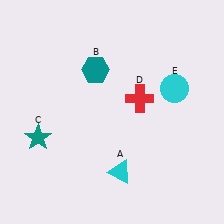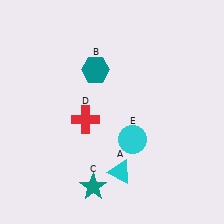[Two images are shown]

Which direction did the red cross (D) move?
The red cross (D) moved left.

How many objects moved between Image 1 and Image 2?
3 objects moved between the two images.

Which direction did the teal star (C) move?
The teal star (C) moved right.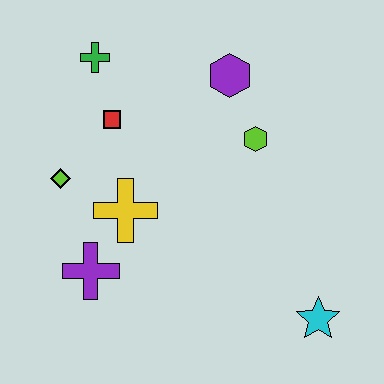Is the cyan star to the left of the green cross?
No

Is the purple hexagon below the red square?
No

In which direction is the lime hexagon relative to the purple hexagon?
The lime hexagon is below the purple hexagon.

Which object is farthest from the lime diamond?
The cyan star is farthest from the lime diamond.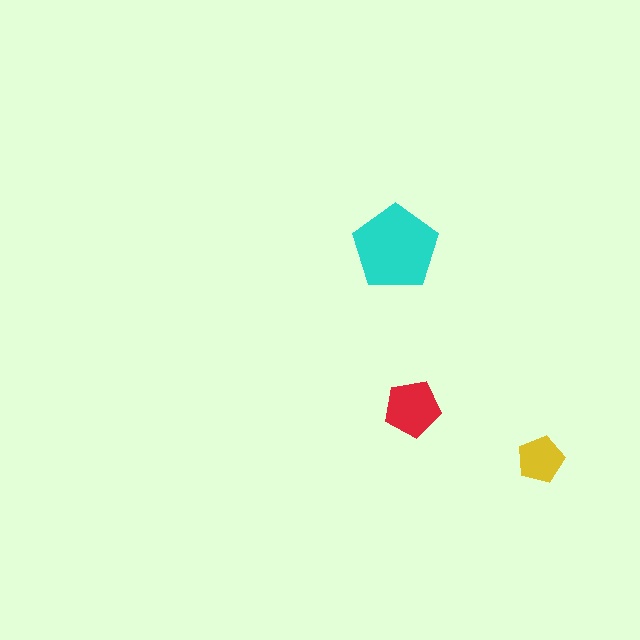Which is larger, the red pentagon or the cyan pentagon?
The cyan one.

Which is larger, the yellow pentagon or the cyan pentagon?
The cyan one.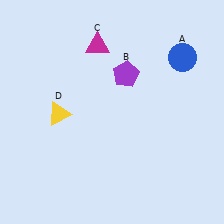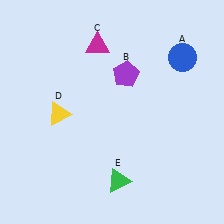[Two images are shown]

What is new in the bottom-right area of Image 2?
A green triangle (E) was added in the bottom-right area of Image 2.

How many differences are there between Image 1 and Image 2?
There is 1 difference between the two images.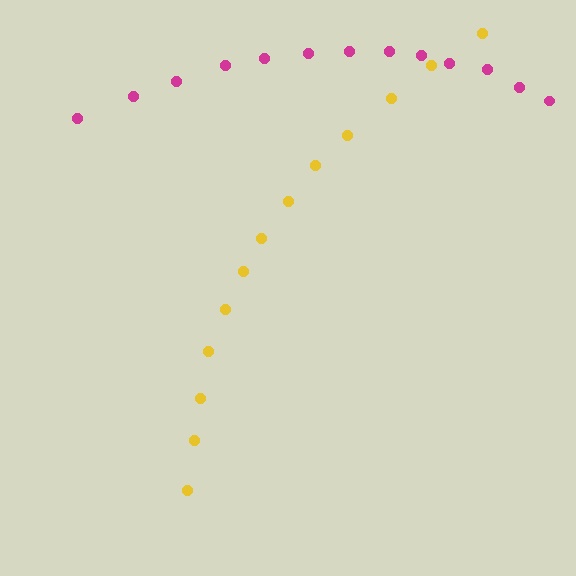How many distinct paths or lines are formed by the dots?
There are 2 distinct paths.